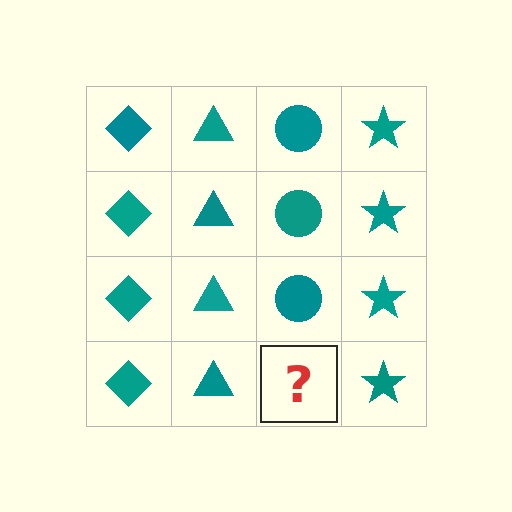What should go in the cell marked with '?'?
The missing cell should contain a teal circle.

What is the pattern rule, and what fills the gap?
The rule is that each column has a consistent shape. The gap should be filled with a teal circle.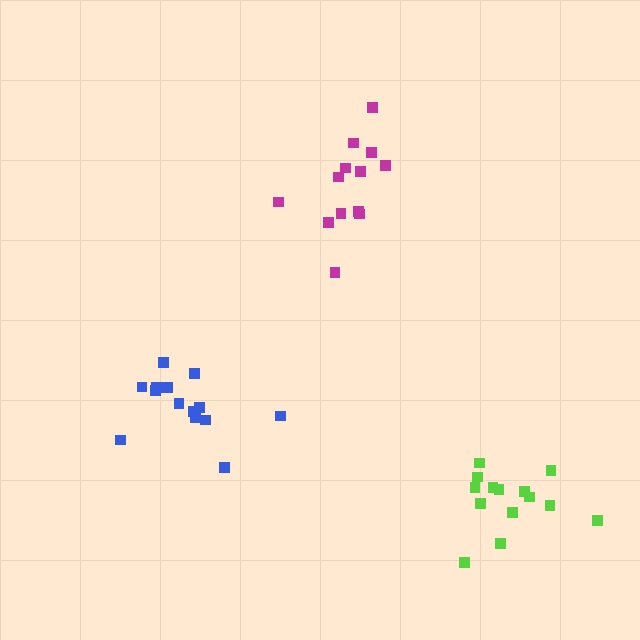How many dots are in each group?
Group 1: 14 dots, Group 2: 14 dots, Group 3: 13 dots (41 total).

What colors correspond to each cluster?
The clusters are colored: blue, lime, magenta.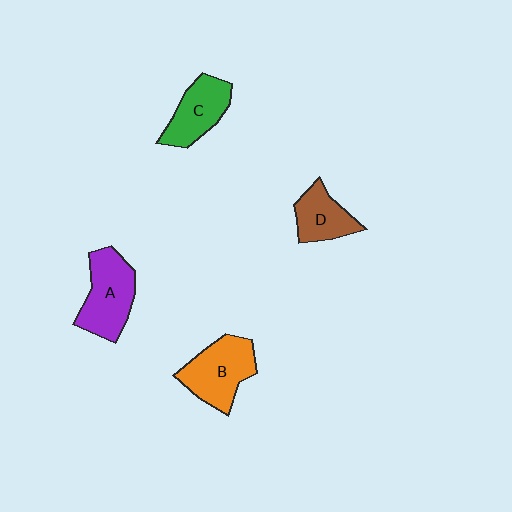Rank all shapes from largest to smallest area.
From largest to smallest: A (purple), B (orange), C (green), D (brown).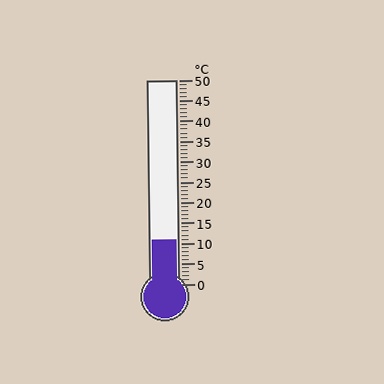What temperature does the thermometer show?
The thermometer shows approximately 11°C.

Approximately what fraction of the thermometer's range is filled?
The thermometer is filled to approximately 20% of its range.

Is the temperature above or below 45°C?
The temperature is below 45°C.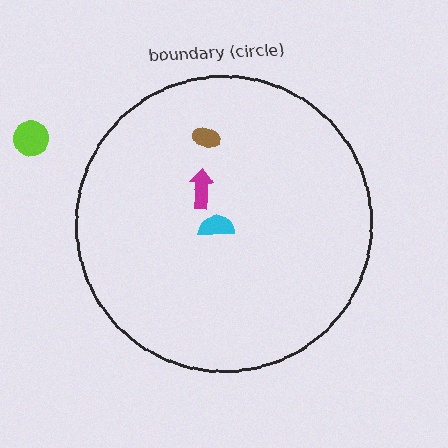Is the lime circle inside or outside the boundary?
Outside.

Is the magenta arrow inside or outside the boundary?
Inside.